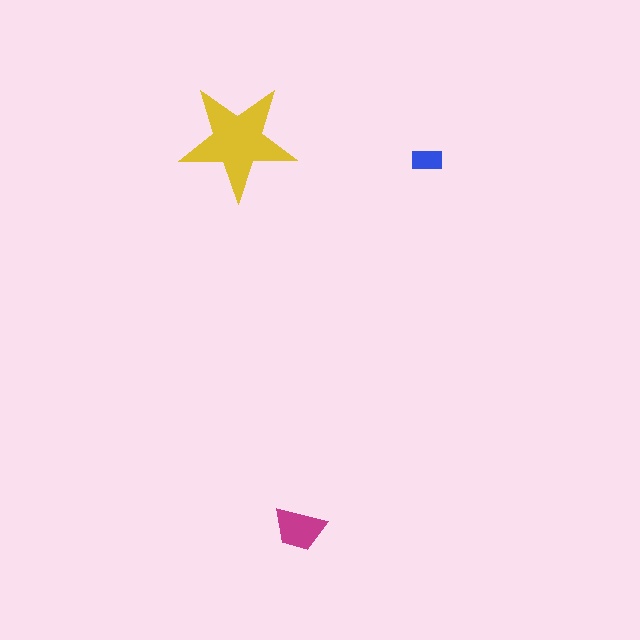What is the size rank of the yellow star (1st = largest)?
1st.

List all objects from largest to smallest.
The yellow star, the magenta trapezoid, the blue rectangle.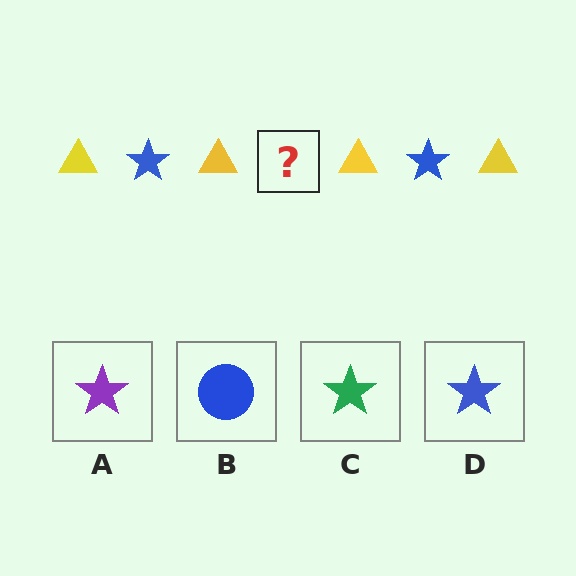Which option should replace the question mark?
Option D.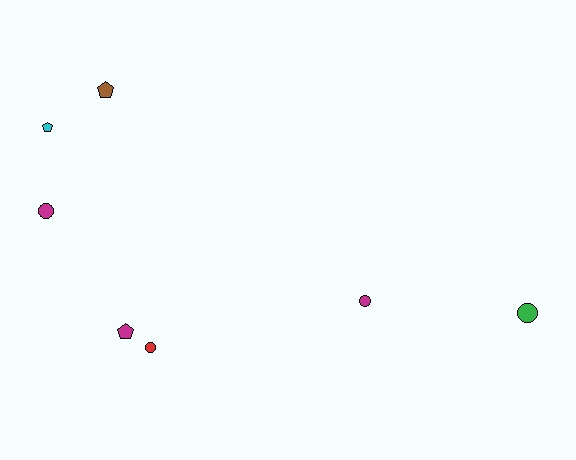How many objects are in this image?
There are 7 objects.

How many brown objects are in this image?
There is 1 brown object.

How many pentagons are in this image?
There are 3 pentagons.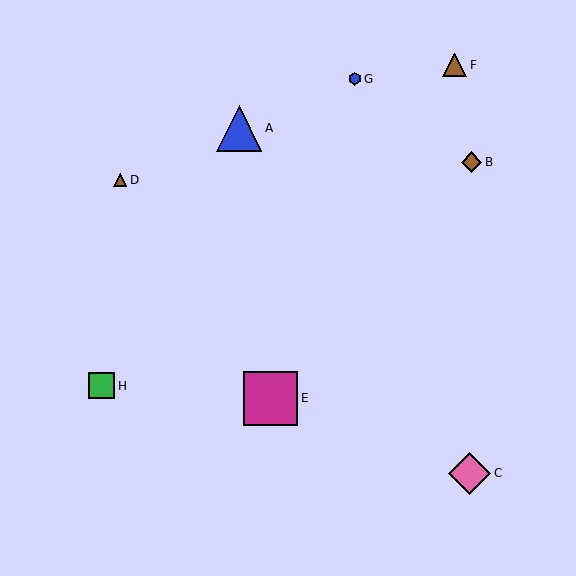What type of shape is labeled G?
Shape G is a blue hexagon.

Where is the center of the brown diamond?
The center of the brown diamond is at (471, 162).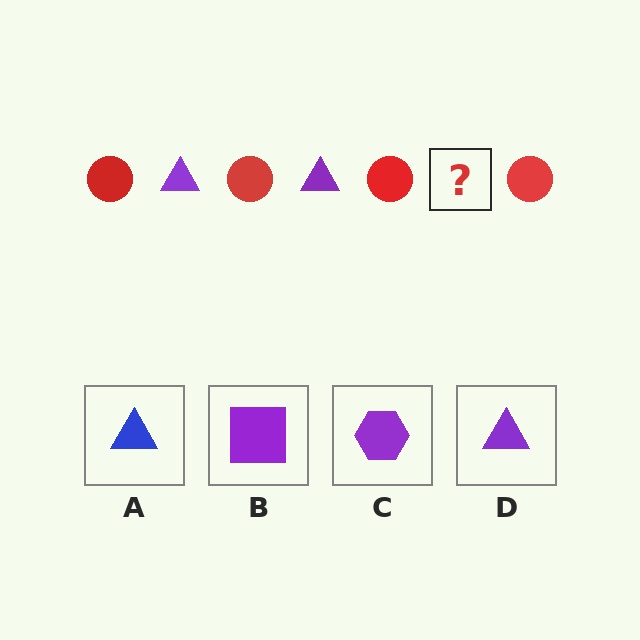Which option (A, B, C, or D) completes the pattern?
D.